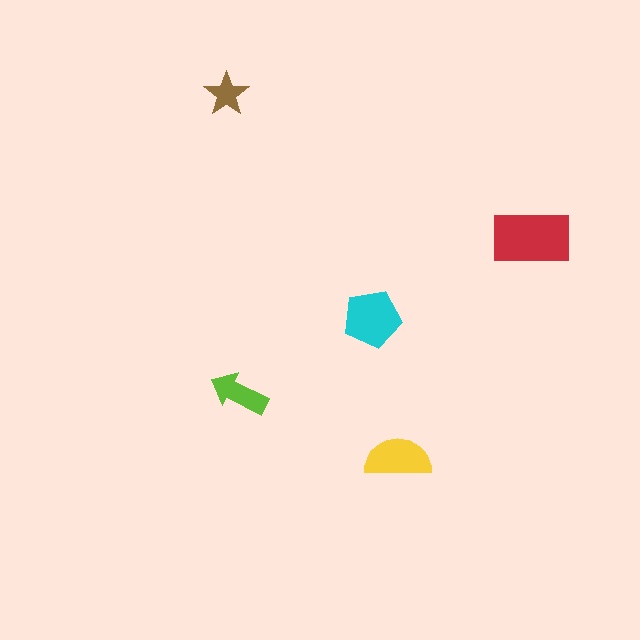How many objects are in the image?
There are 5 objects in the image.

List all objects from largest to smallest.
The red rectangle, the cyan pentagon, the yellow semicircle, the lime arrow, the brown star.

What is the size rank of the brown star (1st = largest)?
5th.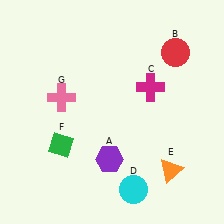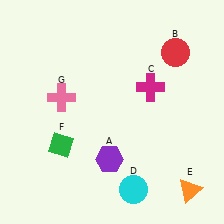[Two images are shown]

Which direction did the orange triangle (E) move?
The orange triangle (E) moved down.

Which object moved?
The orange triangle (E) moved down.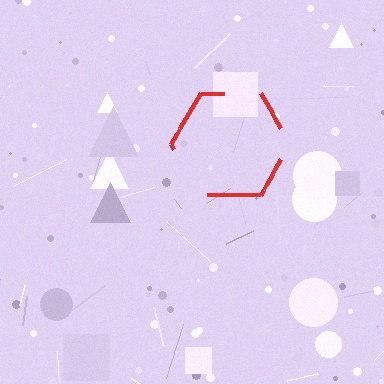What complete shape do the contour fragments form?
The contour fragments form a hexagon.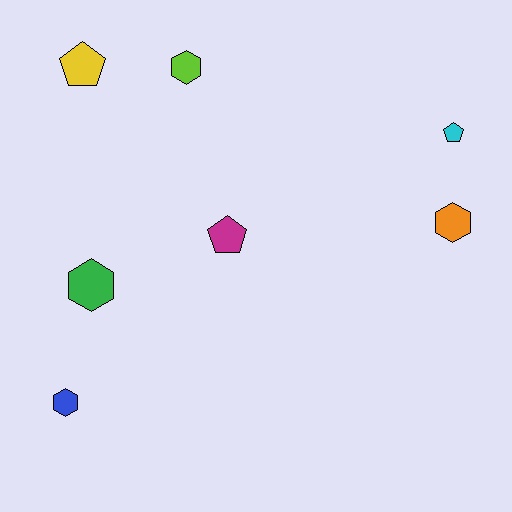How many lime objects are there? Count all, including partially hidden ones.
There is 1 lime object.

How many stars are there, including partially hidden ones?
There are no stars.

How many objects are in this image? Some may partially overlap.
There are 7 objects.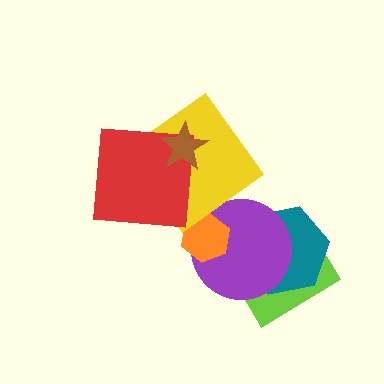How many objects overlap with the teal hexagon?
2 objects overlap with the teal hexagon.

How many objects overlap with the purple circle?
3 objects overlap with the purple circle.